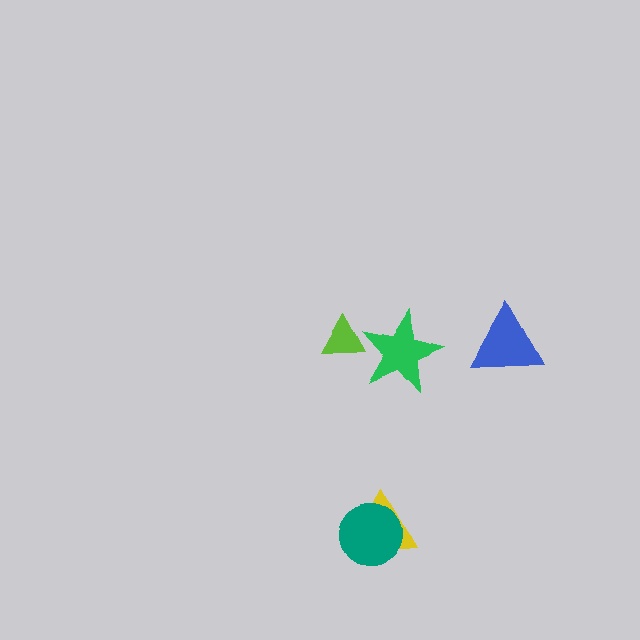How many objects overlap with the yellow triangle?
1 object overlaps with the yellow triangle.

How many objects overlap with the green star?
1 object overlaps with the green star.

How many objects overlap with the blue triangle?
0 objects overlap with the blue triangle.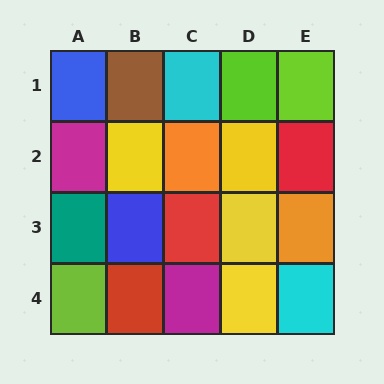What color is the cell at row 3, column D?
Yellow.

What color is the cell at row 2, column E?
Red.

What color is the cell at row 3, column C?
Red.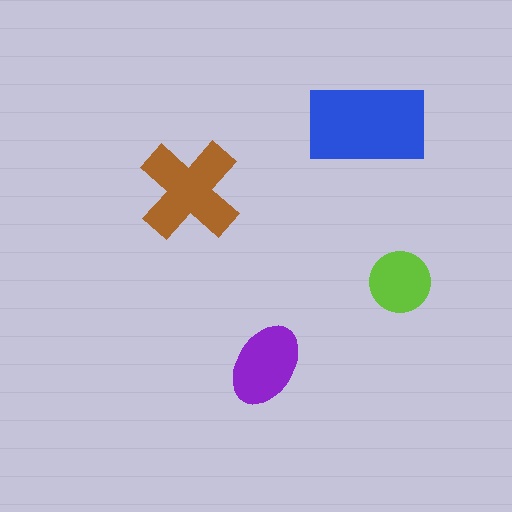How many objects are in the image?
There are 4 objects in the image.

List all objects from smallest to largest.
The lime circle, the purple ellipse, the brown cross, the blue rectangle.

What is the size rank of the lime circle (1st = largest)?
4th.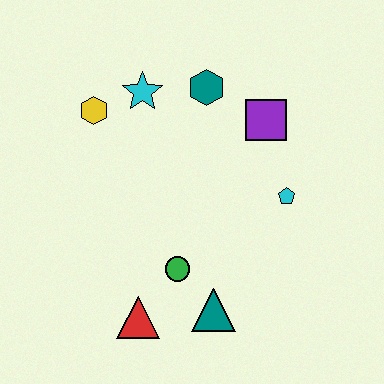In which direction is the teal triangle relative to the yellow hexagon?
The teal triangle is below the yellow hexagon.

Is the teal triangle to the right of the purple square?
No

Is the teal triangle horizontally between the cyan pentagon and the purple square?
No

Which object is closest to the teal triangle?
The green circle is closest to the teal triangle.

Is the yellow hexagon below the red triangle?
No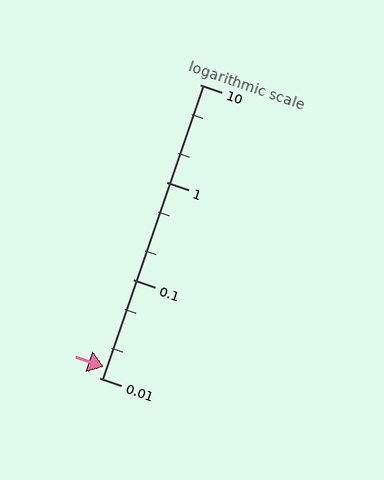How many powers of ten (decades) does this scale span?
The scale spans 3 decades, from 0.01 to 10.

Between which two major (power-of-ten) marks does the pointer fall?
The pointer is between 0.01 and 0.1.